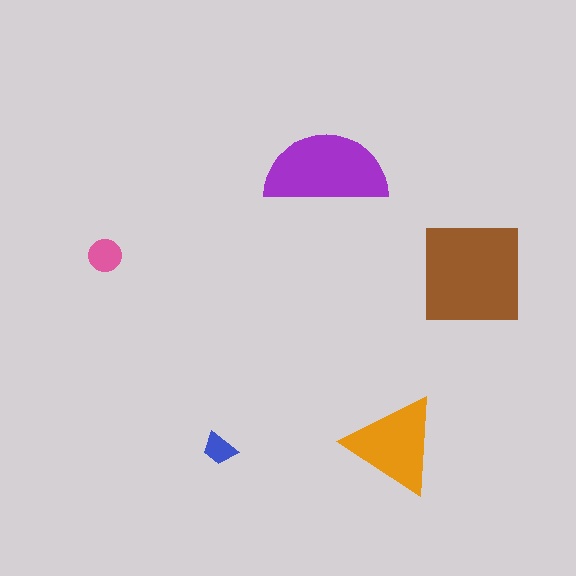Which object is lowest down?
The blue trapezoid is bottommost.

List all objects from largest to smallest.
The brown square, the purple semicircle, the orange triangle, the pink circle, the blue trapezoid.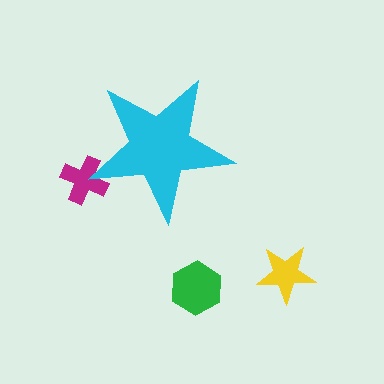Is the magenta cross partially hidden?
Yes, the magenta cross is partially hidden behind the cyan star.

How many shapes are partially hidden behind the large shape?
1 shape is partially hidden.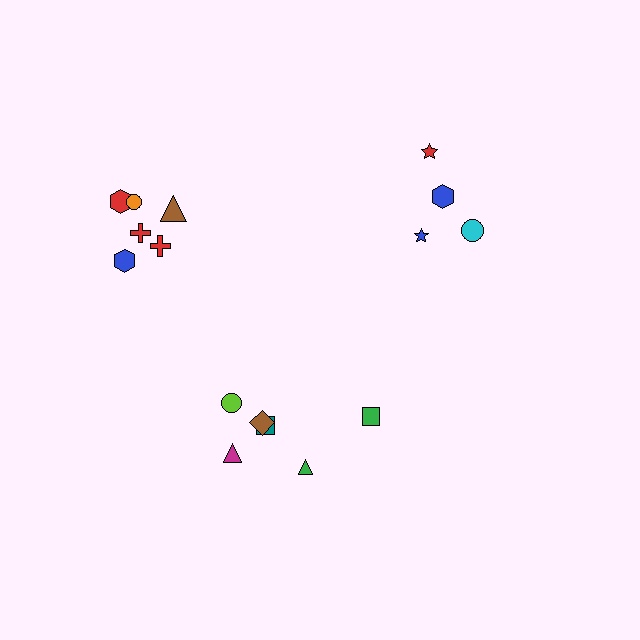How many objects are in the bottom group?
There are 6 objects.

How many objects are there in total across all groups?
There are 16 objects.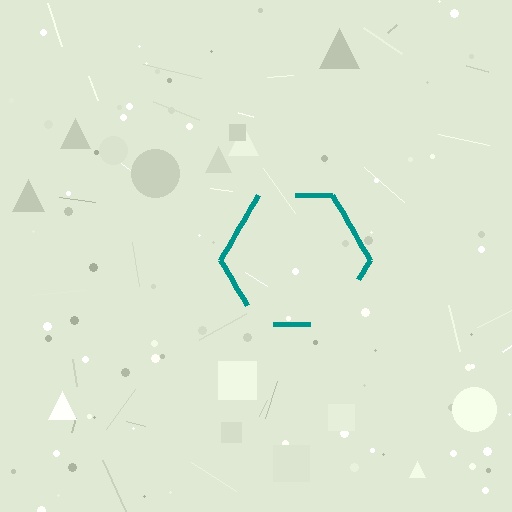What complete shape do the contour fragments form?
The contour fragments form a hexagon.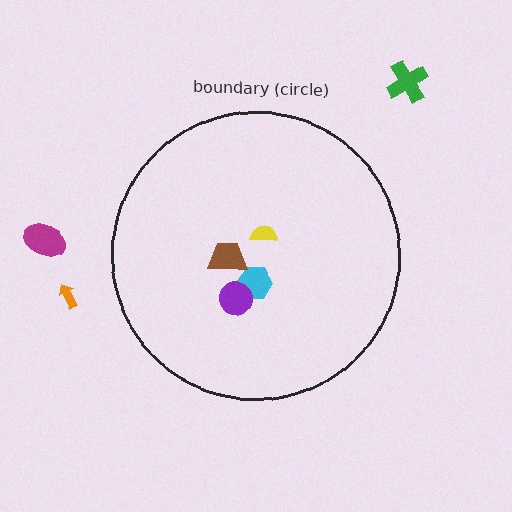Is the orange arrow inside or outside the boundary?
Outside.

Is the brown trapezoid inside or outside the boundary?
Inside.